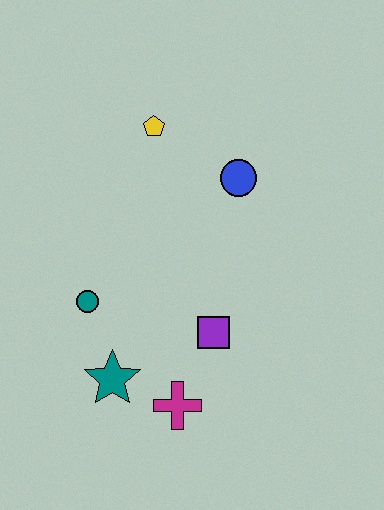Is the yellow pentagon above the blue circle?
Yes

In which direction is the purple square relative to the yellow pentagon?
The purple square is below the yellow pentagon.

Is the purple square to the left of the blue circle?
Yes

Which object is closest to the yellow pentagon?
The blue circle is closest to the yellow pentagon.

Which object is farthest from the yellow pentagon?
The magenta cross is farthest from the yellow pentagon.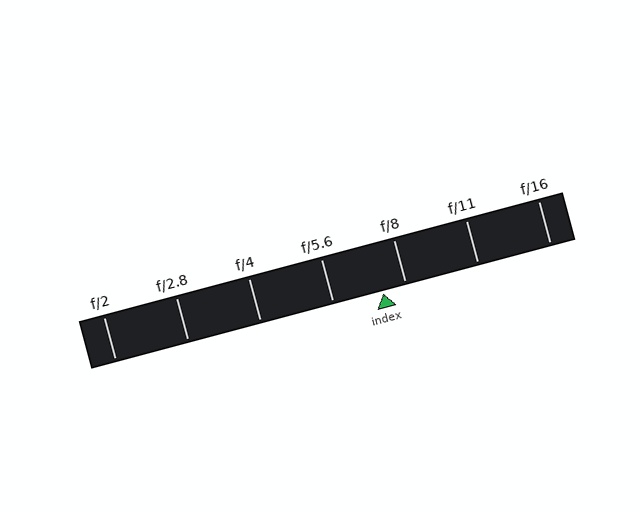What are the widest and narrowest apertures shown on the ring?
The widest aperture shown is f/2 and the narrowest is f/16.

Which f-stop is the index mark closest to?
The index mark is closest to f/8.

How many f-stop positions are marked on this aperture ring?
There are 7 f-stop positions marked.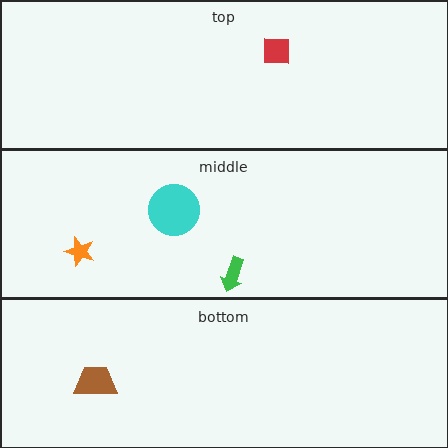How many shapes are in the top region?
1.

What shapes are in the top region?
The red square.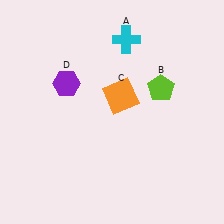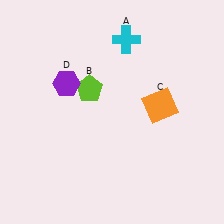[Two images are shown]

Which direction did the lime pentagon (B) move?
The lime pentagon (B) moved left.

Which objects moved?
The objects that moved are: the lime pentagon (B), the orange square (C).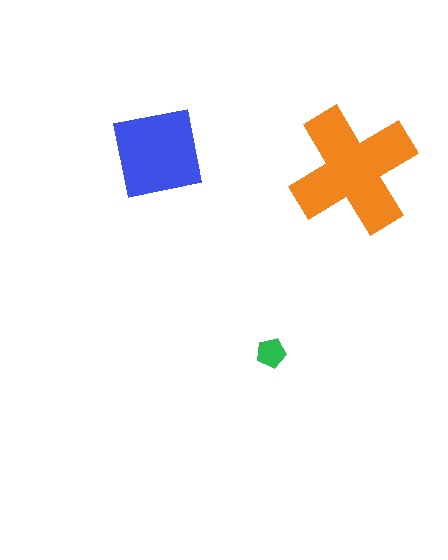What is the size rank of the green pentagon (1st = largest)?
3rd.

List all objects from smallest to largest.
The green pentagon, the blue square, the orange cross.